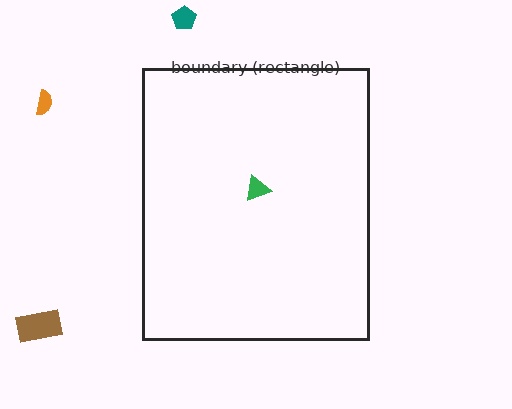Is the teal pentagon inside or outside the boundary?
Outside.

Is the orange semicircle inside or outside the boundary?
Outside.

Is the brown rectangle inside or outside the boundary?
Outside.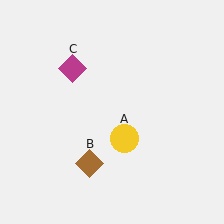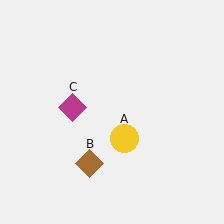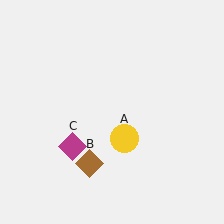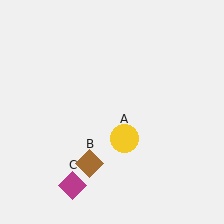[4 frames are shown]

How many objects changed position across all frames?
1 object changed position: magenta diamond (object C).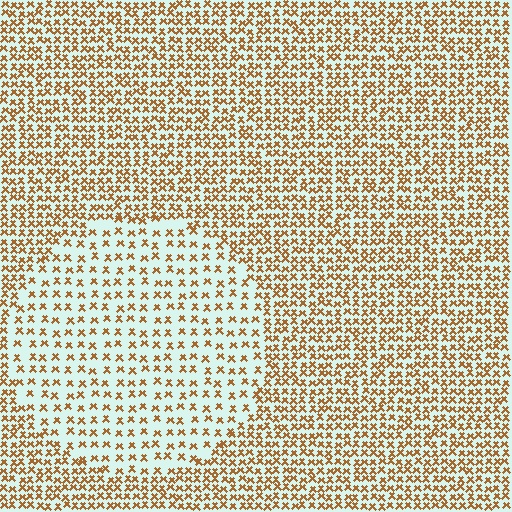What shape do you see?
I see a circle.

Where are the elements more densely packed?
The elements are more densely packed outside the circle boundary.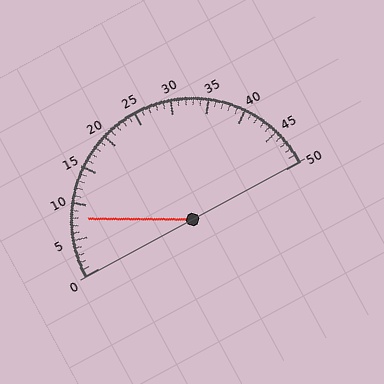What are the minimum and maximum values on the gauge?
The gauge ranges from 0 to 50.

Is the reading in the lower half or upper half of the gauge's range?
The reading is in the lower half of the range (0 to 50).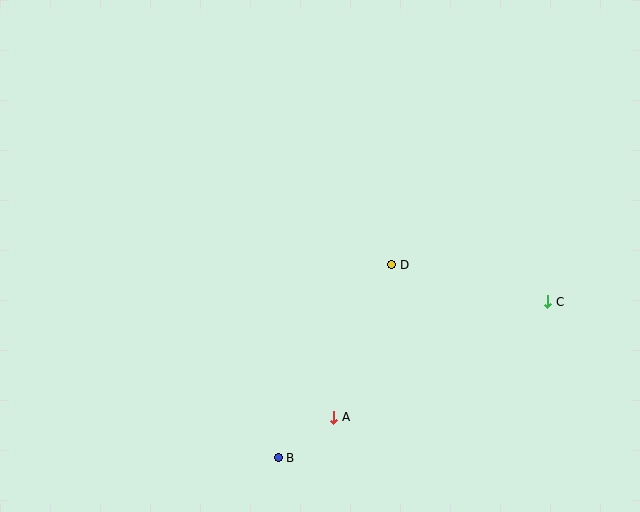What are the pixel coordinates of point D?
Point D is at (392, 265).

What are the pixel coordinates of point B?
Point B is at (278, 458).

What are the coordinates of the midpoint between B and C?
The midpoint between B and C is at (413, 380).